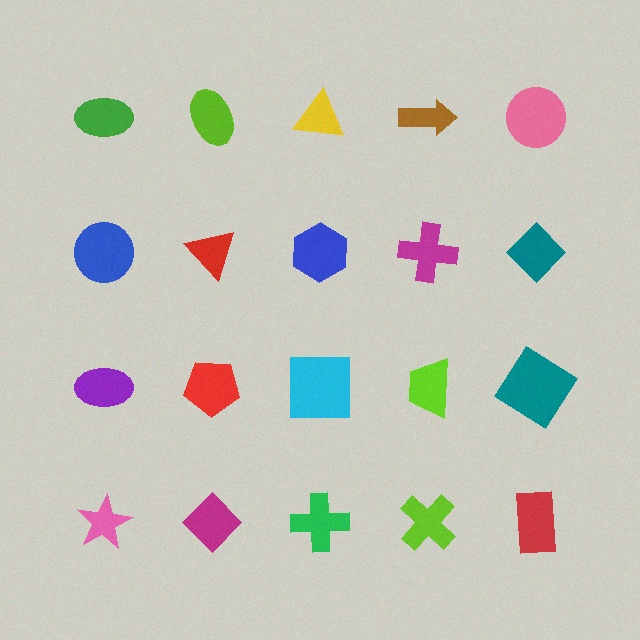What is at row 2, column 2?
A red triangle.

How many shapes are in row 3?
5 shapes.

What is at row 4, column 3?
A green cross.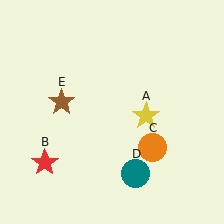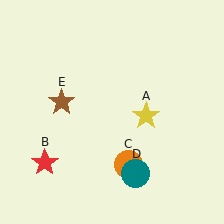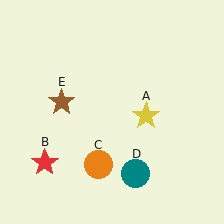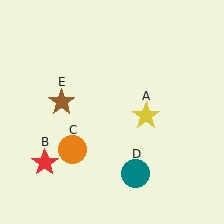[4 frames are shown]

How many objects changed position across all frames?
1 object changed position: orange circle (object C).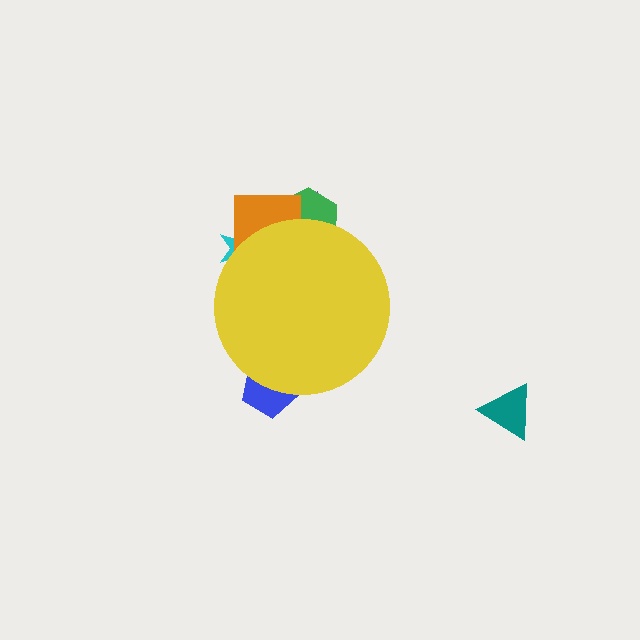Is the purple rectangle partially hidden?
Yes, the purple rectangle is partially hidden behind the yellow circle.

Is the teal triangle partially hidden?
No, the teal triangle is fully visible.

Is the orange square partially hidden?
Yes, the orange square is partially hidden behind the yellow circle.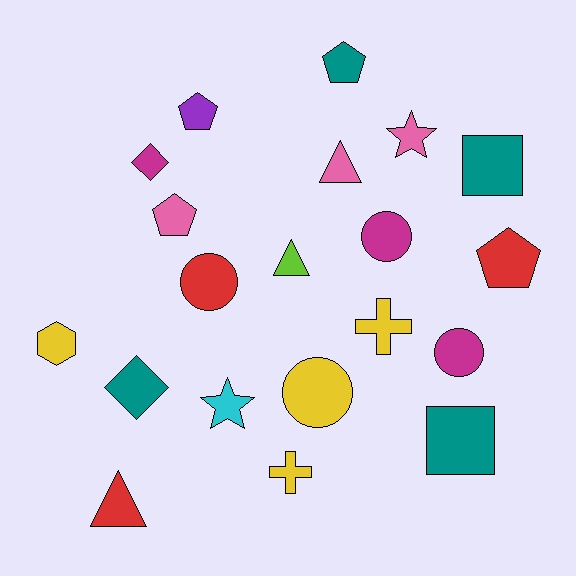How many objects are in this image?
There are 20 objects.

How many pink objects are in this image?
There are 3 pink objects.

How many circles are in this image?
There are 4 circles.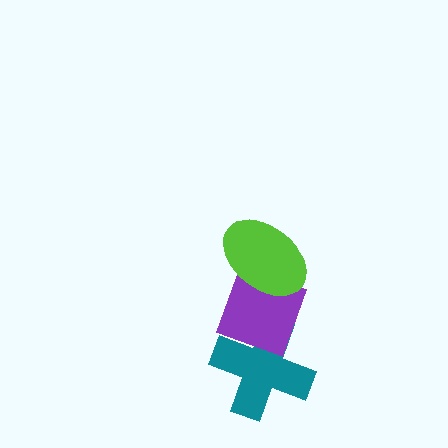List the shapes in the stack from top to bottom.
From top to bottom: the lime ellipse, the purple diamond, the teal cross.